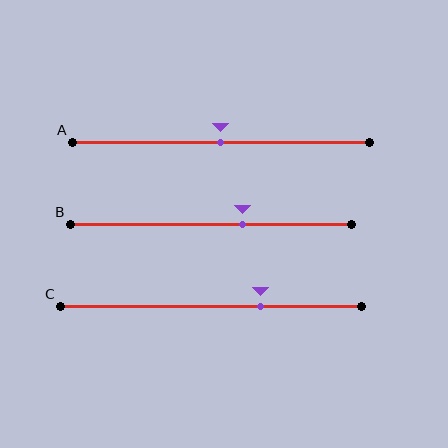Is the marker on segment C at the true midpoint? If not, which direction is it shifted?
No, the marker on segment C is shifted to the right by about 16% of the segment length.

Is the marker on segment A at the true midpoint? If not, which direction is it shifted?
Yes, the marker on segment A is at the true midpoint.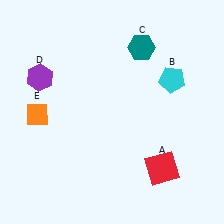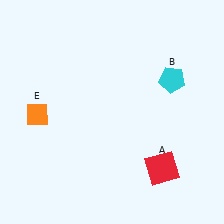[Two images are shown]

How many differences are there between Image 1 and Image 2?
There are 2 differences between the two images.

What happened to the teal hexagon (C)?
The teal hexagon (C) was removed in Image 2. It was in the top-right area of Image 1.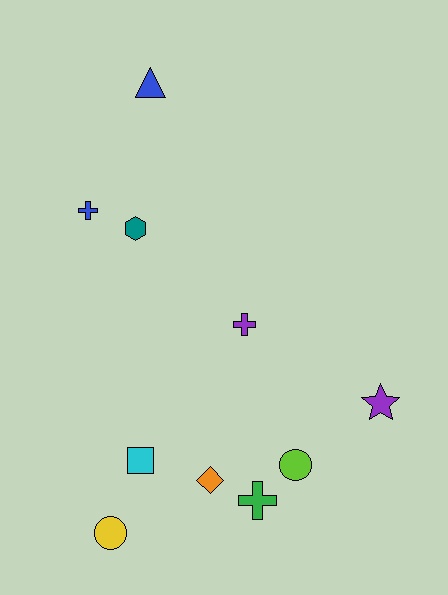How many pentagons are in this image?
There are no pentagons.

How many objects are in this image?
There are 10 objects.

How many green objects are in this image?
There is 1 green object.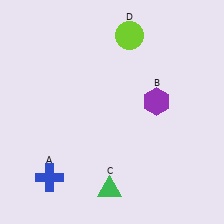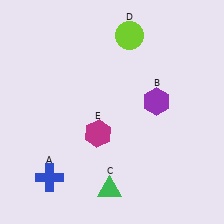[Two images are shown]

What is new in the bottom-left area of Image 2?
A magenta hexagon (E) was added in the bottom-left area of Image 2.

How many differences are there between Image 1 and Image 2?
There is 1 difference between the two images.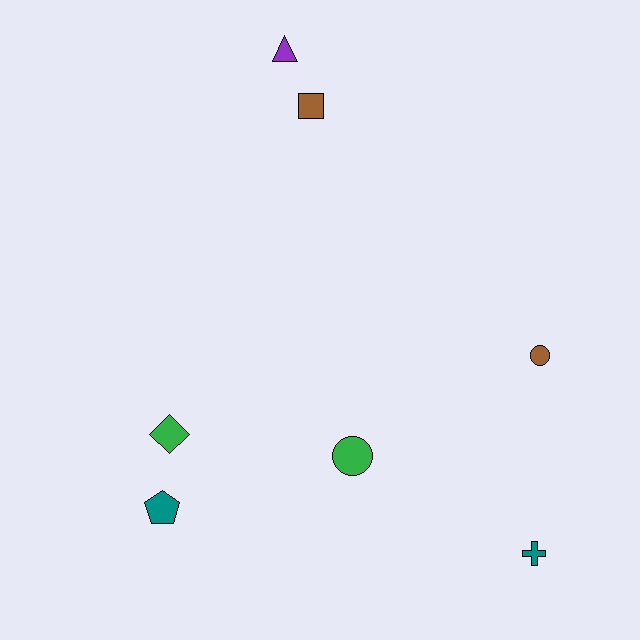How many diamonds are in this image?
There is 1 diamond.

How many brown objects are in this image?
There are 2 brown objects.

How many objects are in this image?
There are 7 objects.